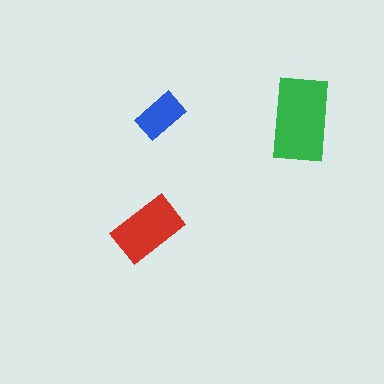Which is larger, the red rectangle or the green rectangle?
The green one.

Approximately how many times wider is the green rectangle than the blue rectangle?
About 2 times wider.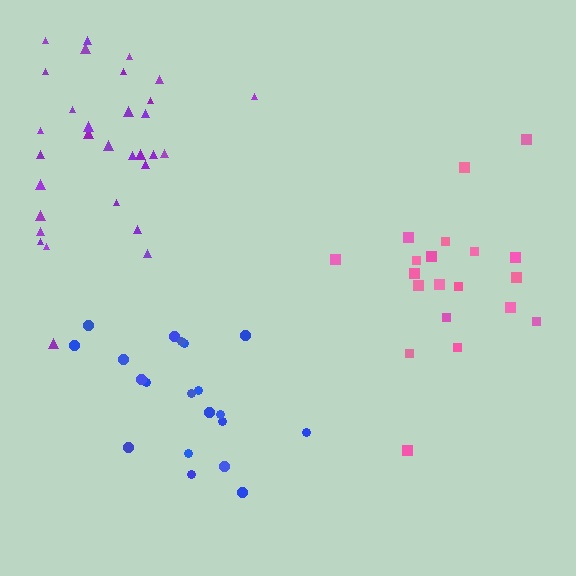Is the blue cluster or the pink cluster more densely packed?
Pink.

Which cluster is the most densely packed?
Purple.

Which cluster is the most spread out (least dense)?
Blue.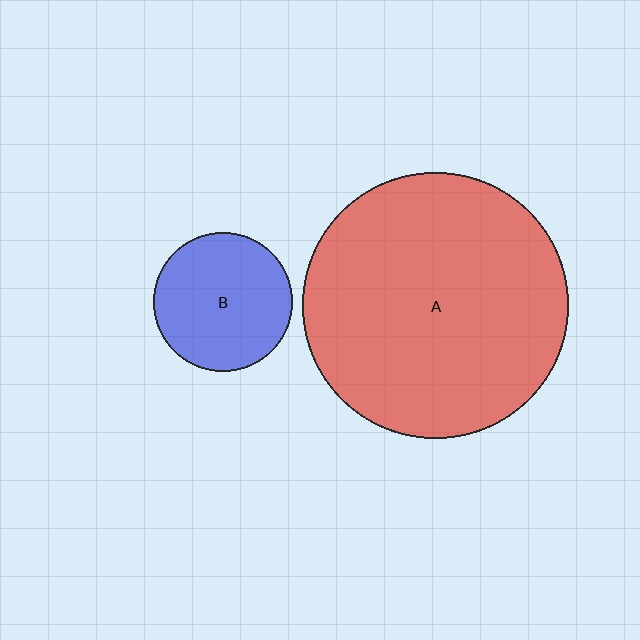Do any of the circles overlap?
No, none of the circles overlap.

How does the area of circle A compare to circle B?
Approximately 3.7 times.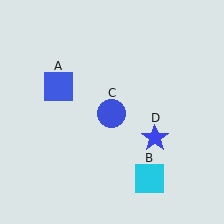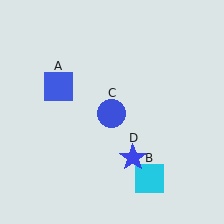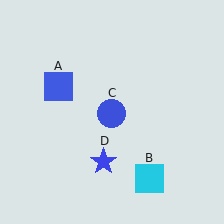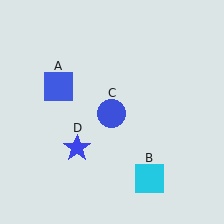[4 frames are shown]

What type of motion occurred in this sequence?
The blue star (object D) rotated clockwise around the center of the scene.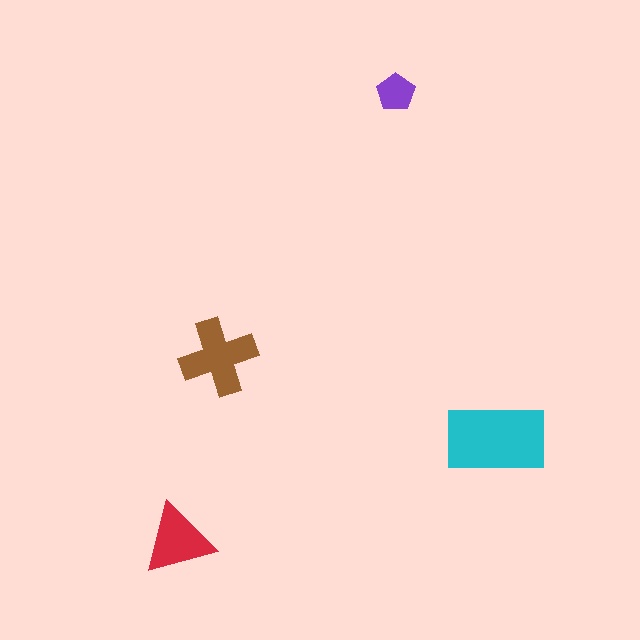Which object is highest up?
The purple pentagon is topmost.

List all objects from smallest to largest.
The purple pentagon, the red triangle, the brown cross, the cyan rectangle.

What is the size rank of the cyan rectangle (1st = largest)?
1st.